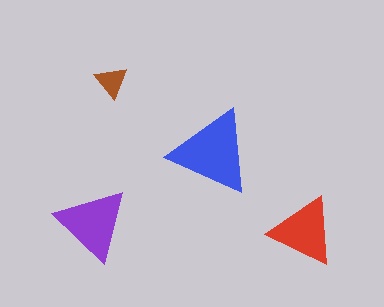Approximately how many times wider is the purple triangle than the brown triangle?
About 2 times wider.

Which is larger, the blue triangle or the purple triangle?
The blue one.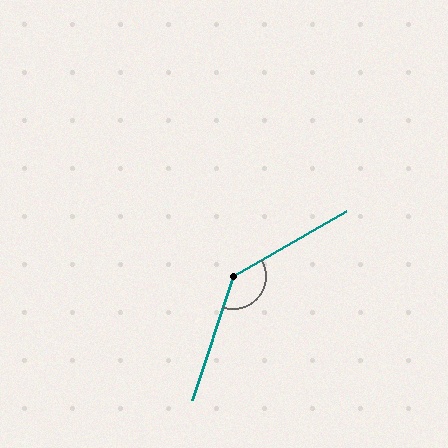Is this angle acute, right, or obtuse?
It is obtuse.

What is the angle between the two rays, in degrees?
Approximately 138 degrees.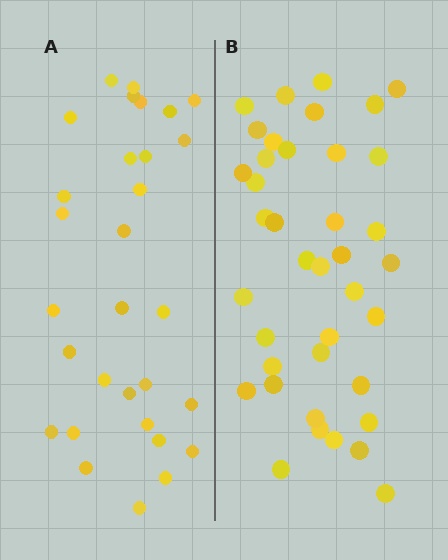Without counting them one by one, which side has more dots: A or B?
Region B (the right region) has more dots.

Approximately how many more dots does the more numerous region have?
Region B has roughly 8 or so more dots than region A.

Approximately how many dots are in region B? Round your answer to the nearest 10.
About 40 dots. (The exact count is 39, which rounds to 40.)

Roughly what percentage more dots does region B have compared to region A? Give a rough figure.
About 30% more.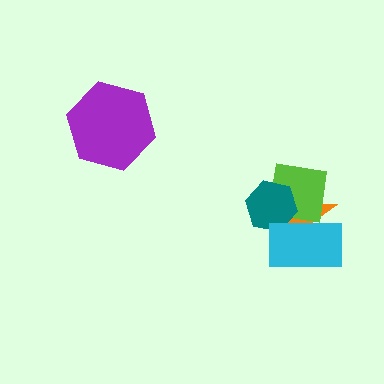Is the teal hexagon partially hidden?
Yes, it is partially covered by another shape.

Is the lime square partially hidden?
Yes, it is partially covered by another shape.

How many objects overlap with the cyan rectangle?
3 objects overlap with the cyan rectangle.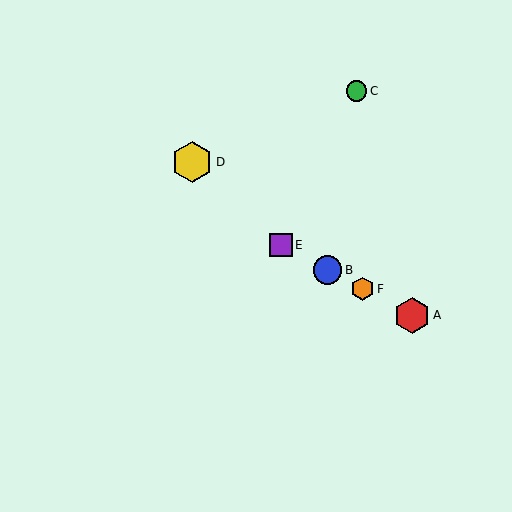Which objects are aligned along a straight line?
Objects A, B, E, F are aligned along a straight line.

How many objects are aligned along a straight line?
4 objects (A, B, E, F) are aligned along a straight line.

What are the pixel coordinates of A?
Object A is at (412, 315).